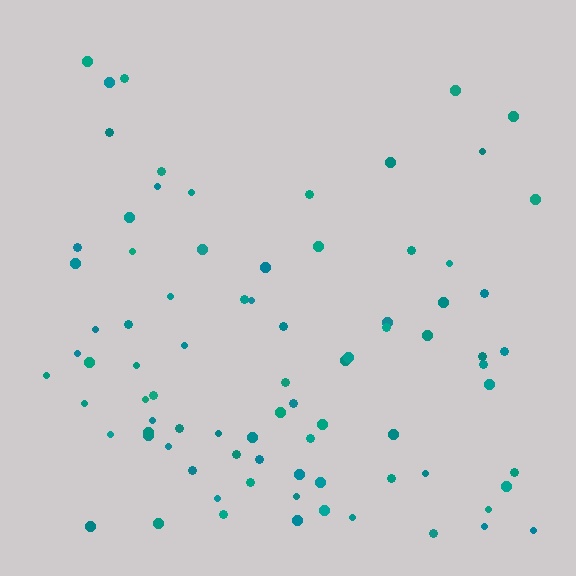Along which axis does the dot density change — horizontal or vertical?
Vertical.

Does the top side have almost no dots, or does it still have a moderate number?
Still a moderate number, just noticeably fewer than the bottom.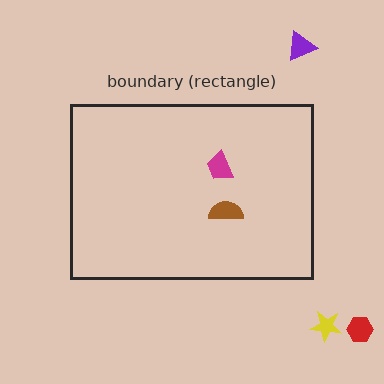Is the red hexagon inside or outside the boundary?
Outside.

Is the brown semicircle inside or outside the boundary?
Inside.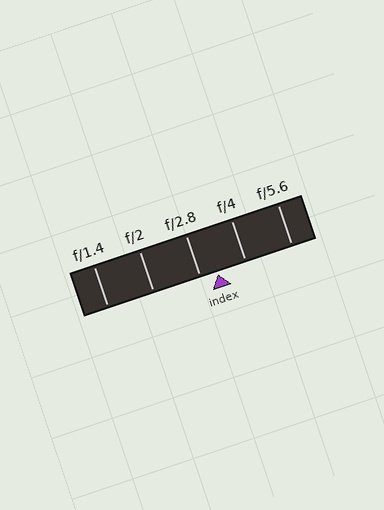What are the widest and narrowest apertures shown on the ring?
The widest aperture shown is f/1.4 and the narrowest is f/5.6.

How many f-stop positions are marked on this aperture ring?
There are 5 f-stop positions marked.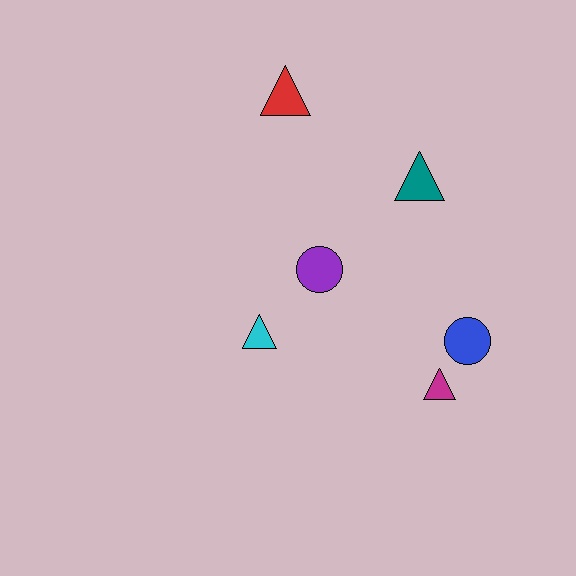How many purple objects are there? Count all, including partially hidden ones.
There is 1 purple object.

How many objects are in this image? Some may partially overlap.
There are 6 objects.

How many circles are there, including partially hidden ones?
There are 2 circles.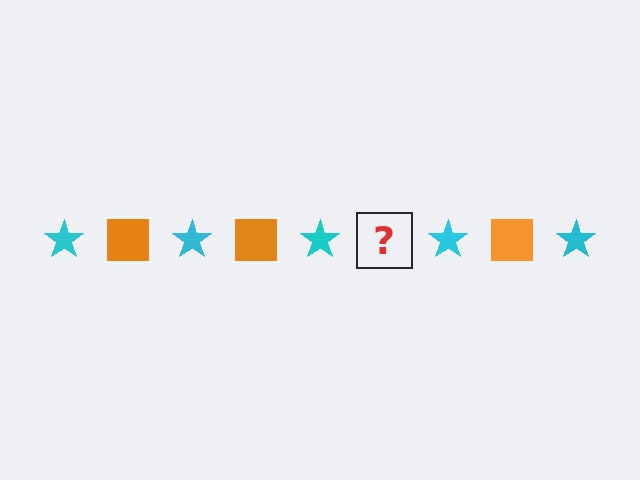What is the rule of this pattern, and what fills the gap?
The rule is that the pattern alternates between cyan star and orange square. The gap should be filled with an orange square.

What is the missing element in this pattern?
The missing element is an orange square.